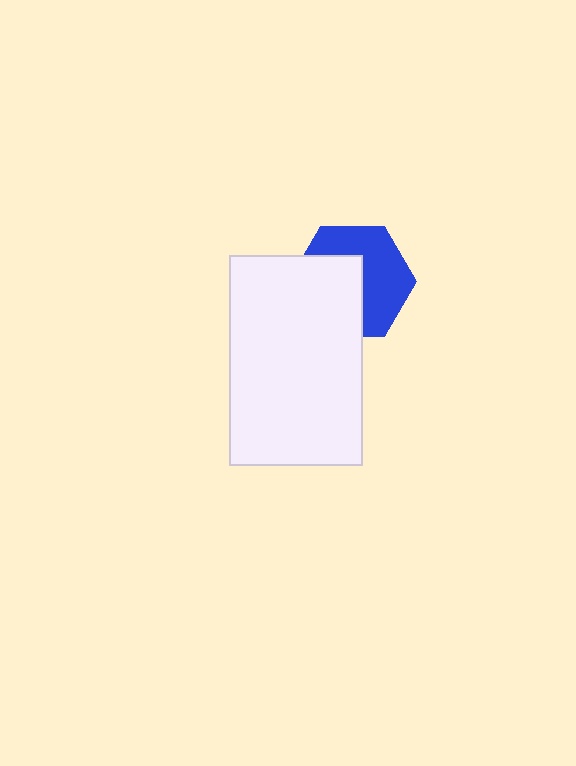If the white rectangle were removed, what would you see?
You would see the complete blue hexagon.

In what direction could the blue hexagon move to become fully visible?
The blue hexagon could move toward the upper-right. That would shift it out from behind the white rectangle entirely.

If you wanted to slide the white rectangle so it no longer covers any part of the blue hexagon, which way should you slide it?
Slide it toward the lower-left — that is the most direct way to separate the two shapes.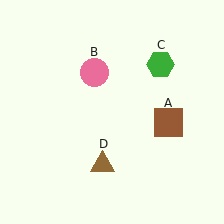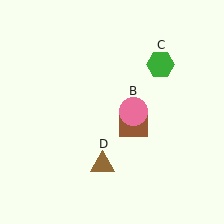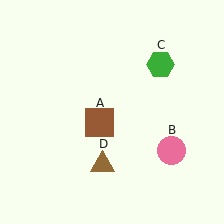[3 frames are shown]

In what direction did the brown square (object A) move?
The brown square (object A) moved left.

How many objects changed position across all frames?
2 objects changed position: brown square (object A), pink circle (object B).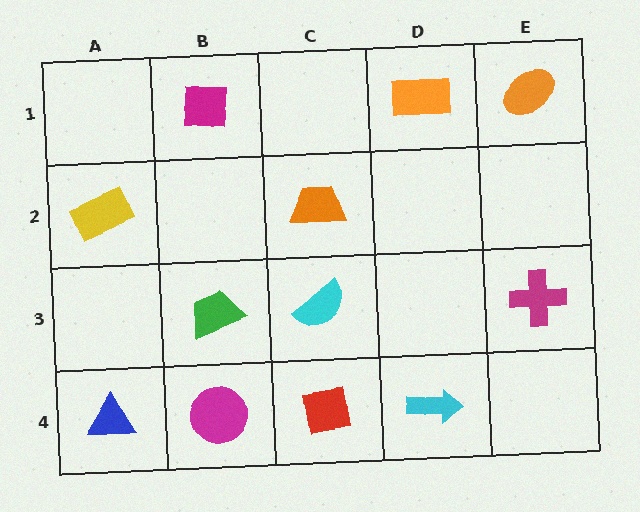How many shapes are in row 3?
3 shapes.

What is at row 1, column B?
A magenta square.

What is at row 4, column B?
A magenta circle.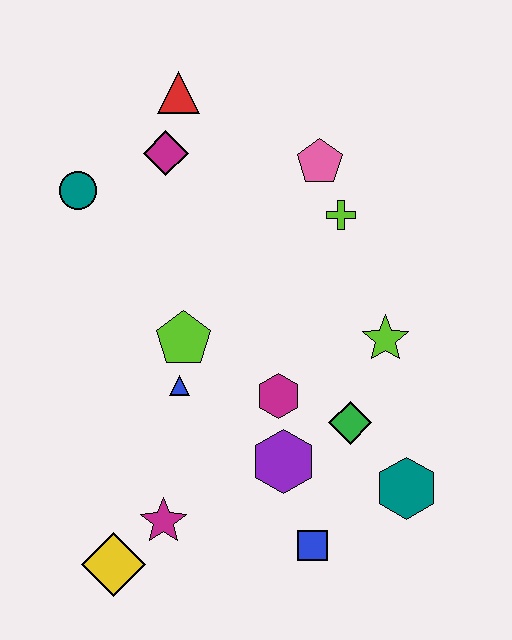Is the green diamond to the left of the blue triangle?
No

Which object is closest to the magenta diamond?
The red triangle is closest to the magenta diamond.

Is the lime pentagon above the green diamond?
Yes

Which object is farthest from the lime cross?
The yellow diamond is farthest from the lime cross.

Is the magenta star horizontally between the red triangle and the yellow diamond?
Yes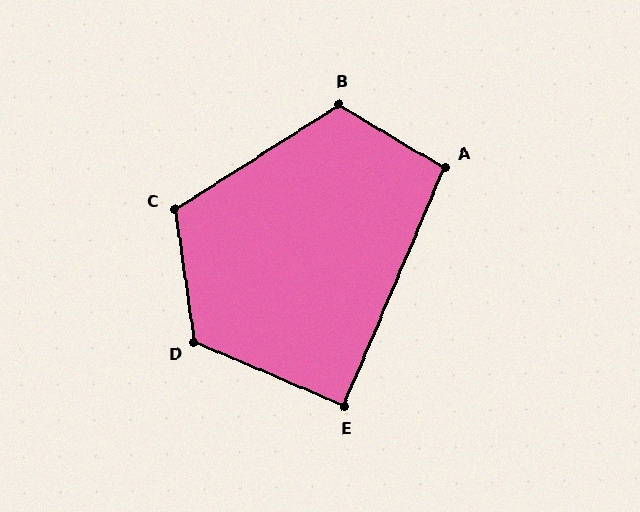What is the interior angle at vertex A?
Approximately 98 degrees (obtuse).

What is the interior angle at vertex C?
Approximately 114 degrees (obtuse).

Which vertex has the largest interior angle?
D, at approximately 122 degrees.